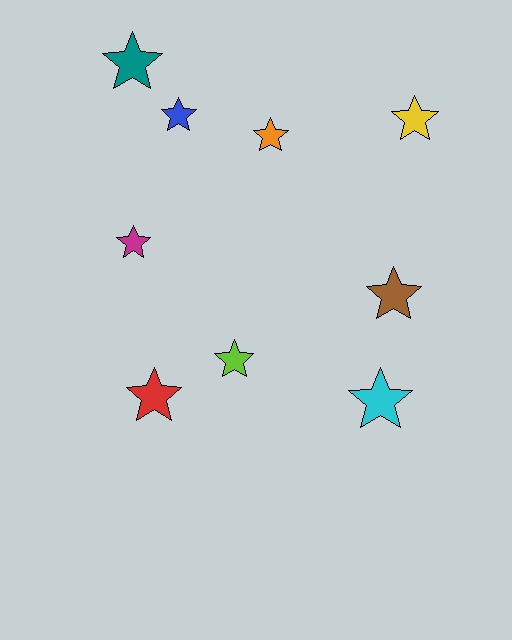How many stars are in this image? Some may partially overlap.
There are 9 stars.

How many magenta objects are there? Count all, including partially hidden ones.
There is 1 magenta object.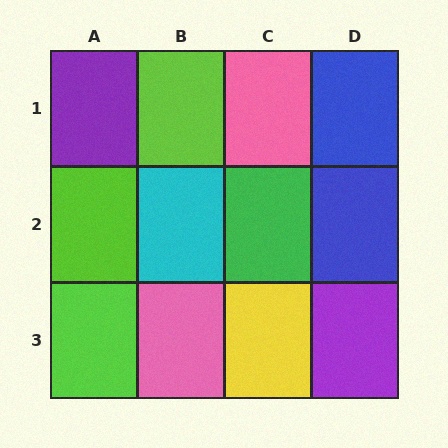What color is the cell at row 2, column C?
Green.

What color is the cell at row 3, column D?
Purple.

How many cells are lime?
3 cells are lime.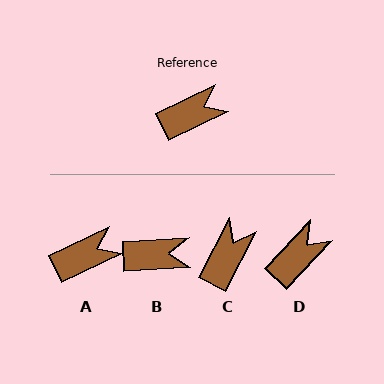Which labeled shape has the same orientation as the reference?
A.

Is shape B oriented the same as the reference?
No, it is off by about 22 degrees.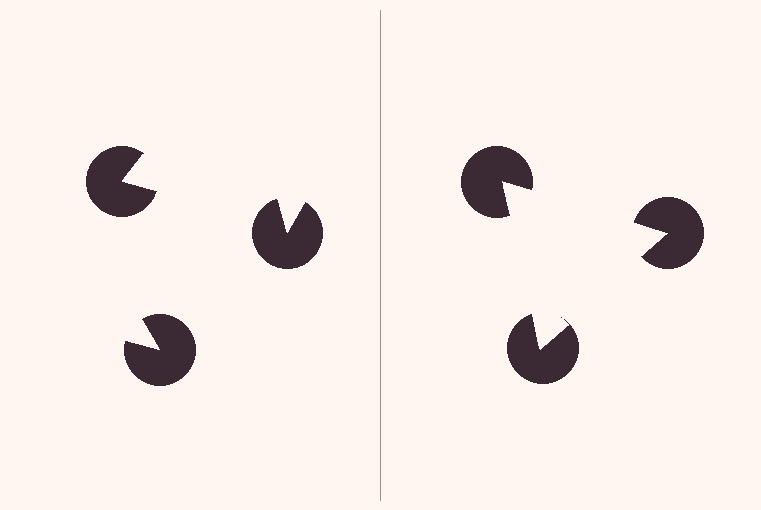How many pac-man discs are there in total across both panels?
6 — 3 on each side.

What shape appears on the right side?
An illusory triangle.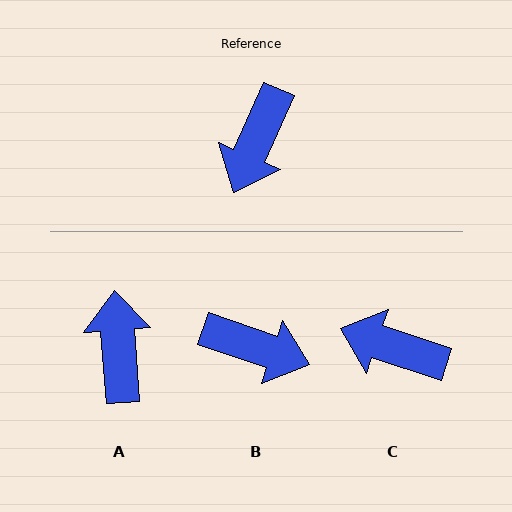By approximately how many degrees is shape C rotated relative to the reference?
Approximately 85 degrees clockwise.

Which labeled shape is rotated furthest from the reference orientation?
A, about 152 degrees away.